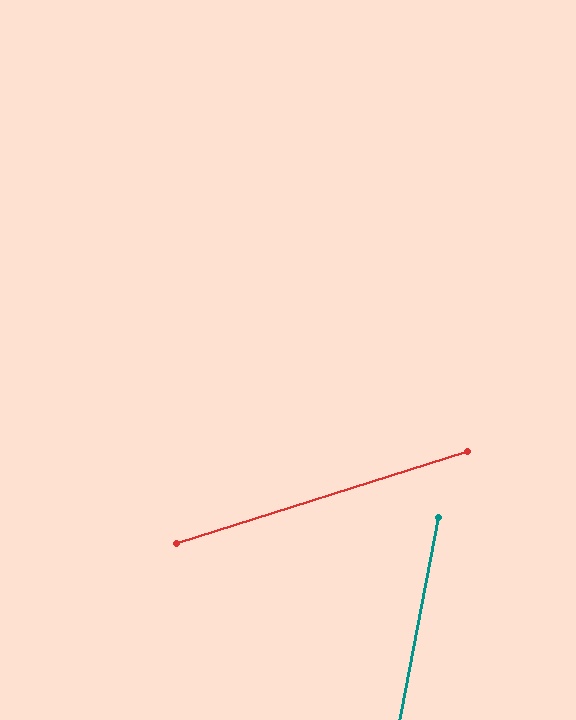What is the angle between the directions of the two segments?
Approximately 62 degrees.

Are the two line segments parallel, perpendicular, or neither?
Neither parallel nor perpendicular — they differ by about 62°.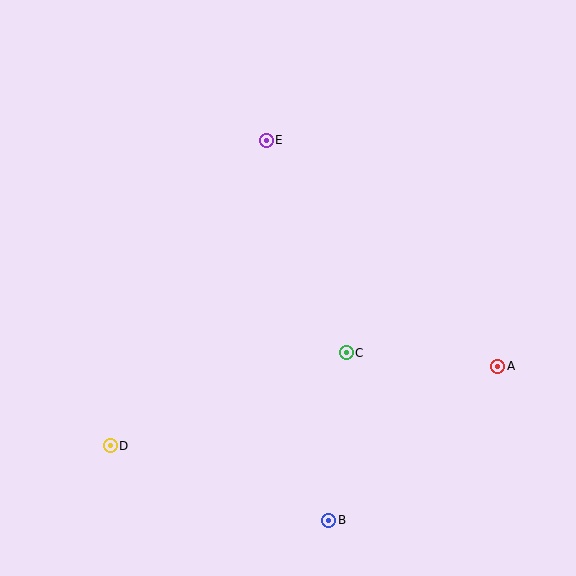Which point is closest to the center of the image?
Point C at (346, 353) is closest to the center.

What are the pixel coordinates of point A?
Point A is at (498, 366).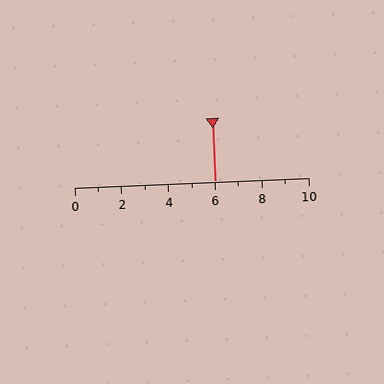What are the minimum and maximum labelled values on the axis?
The axis runs from 0 to 10.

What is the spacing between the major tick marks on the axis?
The major ticks are spaced 2 apart.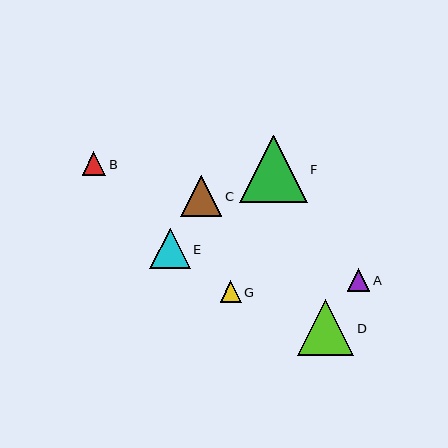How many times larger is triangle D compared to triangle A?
Triangle D is approximately 2.5 times the size of triangle A.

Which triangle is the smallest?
Triangle G is the smallest with a size of approximately 21 pixels.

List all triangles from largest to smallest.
From largest to smallest: F, D, C, E, B, A, G.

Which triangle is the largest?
Triangle F is the largest with a size of approximately 67 pixels.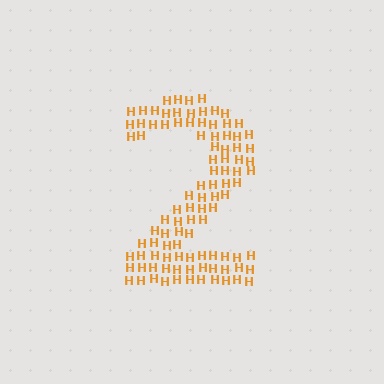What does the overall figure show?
The overall figure shows the digit 2.